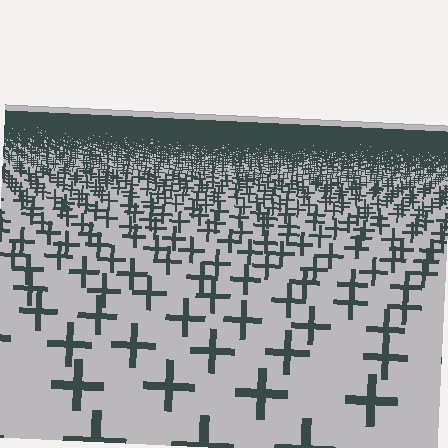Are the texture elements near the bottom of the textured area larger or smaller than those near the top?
Larger. Near the bottom, elements are closer to the viewer and appear at a bigger on-screen size.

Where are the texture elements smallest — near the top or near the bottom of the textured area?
Near the top.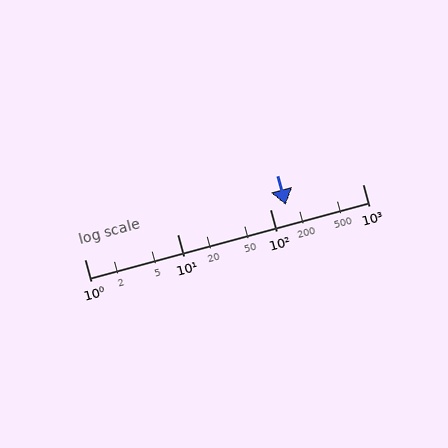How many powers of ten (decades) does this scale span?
The scale spans 3 decades, from 1 to 1000.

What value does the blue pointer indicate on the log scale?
The pointer indicates approximately 150.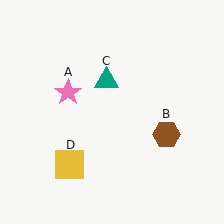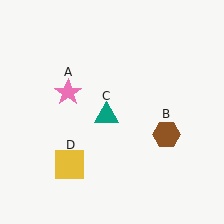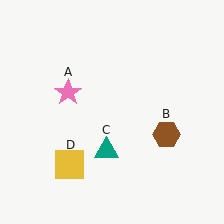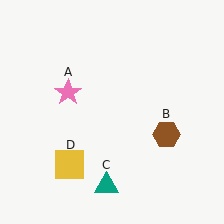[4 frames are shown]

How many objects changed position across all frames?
1 object changed position: teal triangle (object C).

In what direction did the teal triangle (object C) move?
The teal triangle (object C) moved down.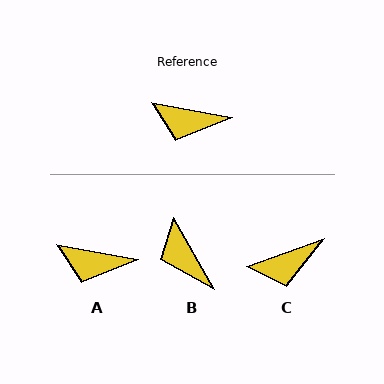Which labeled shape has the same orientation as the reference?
A.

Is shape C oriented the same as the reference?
No, it is off by about 30 degrees.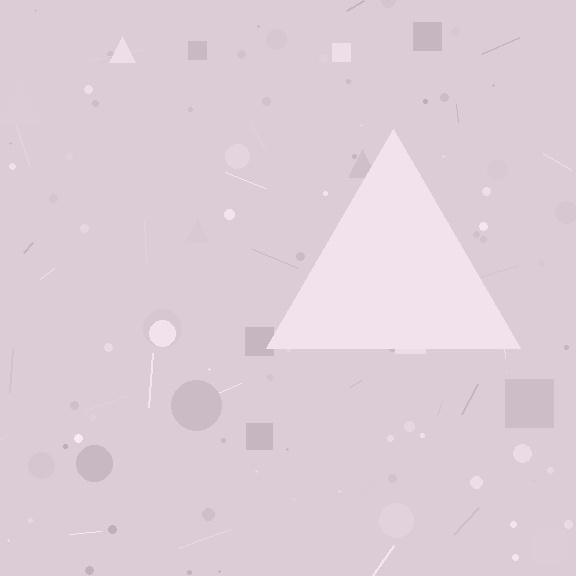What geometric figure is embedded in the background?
A triangle is embedded in the background.